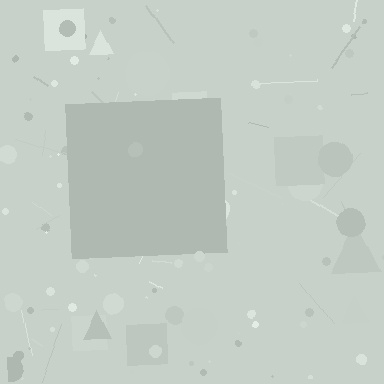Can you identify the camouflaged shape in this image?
The camouflaged shape is a square.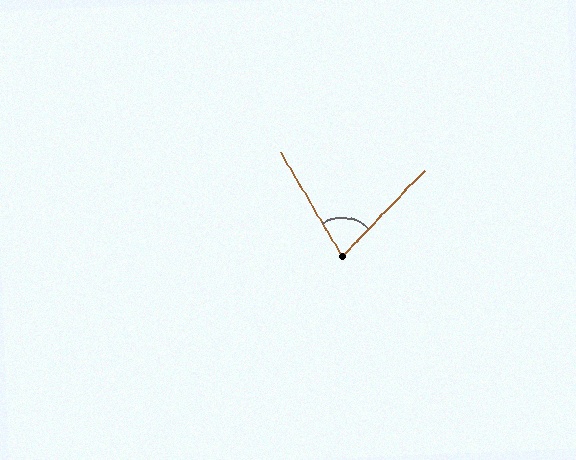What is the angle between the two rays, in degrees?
Approximately 74 degrees.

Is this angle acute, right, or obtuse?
It is acute.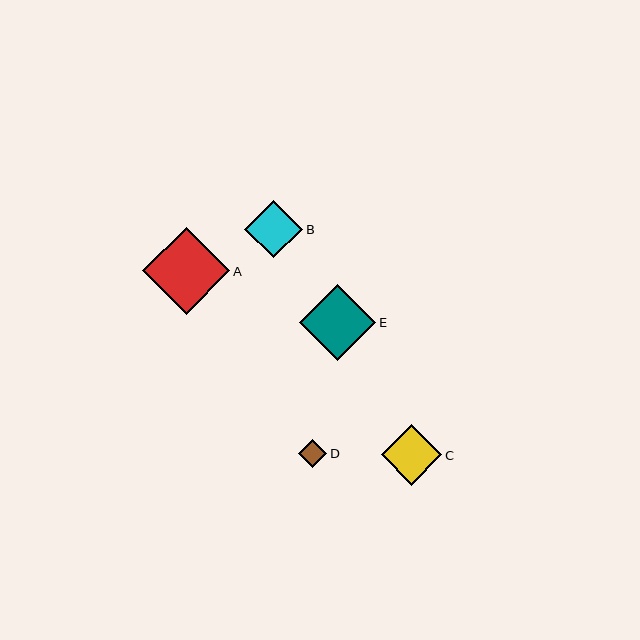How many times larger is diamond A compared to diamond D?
Diamond A is approximately 3.1 times the size of diamond D.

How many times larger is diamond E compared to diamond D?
Diamond E is approximately 2.7 times the size of diamond D.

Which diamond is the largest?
Diamond A is the largest with a size of approximately 87 pixels.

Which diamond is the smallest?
Diamond D is the smallest with a size of approximately 28 pixels.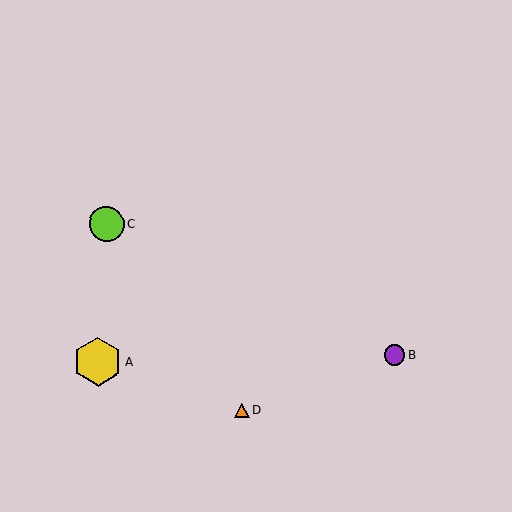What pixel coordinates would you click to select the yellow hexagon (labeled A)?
Click at (98, 362) to select the yellow hexagon A.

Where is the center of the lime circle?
The center of the lime circle is at (106, 224).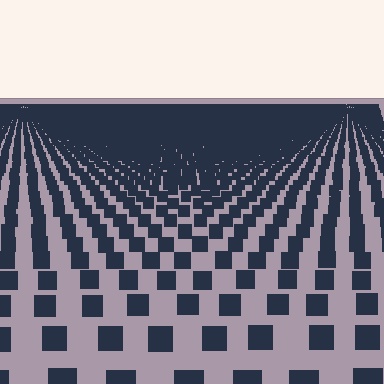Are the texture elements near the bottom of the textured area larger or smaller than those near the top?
Larger. Near the bottom, elements are closer to the viewer and appear at a bigger on-screen size.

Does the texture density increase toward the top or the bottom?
Density increases toward the top.